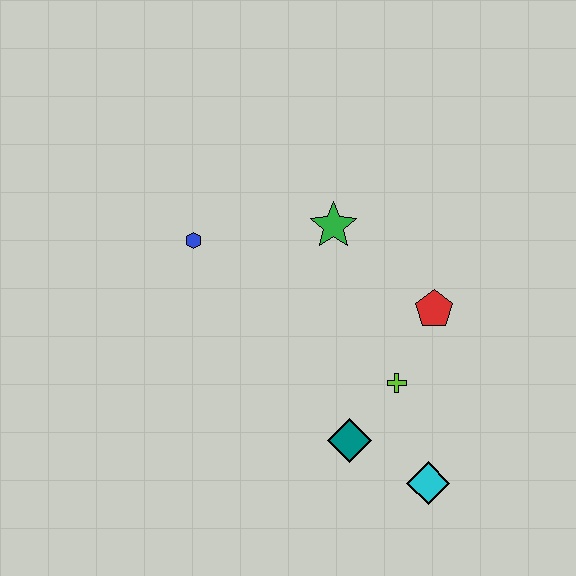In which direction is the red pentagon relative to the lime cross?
The red pentagon is above the lime cross.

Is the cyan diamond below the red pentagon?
Yes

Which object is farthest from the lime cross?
The blue hexagon is farthest from the lime cross.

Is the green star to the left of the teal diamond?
Yes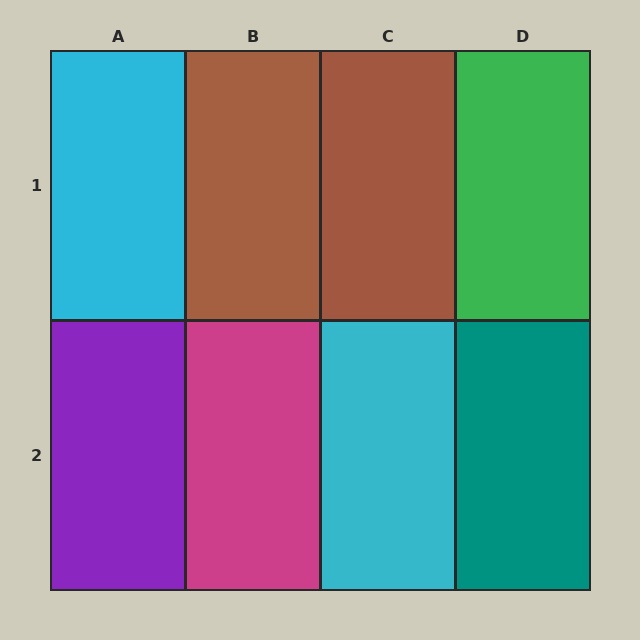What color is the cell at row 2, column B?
Magenta.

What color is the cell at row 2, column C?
Cyan.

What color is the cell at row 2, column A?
Purple.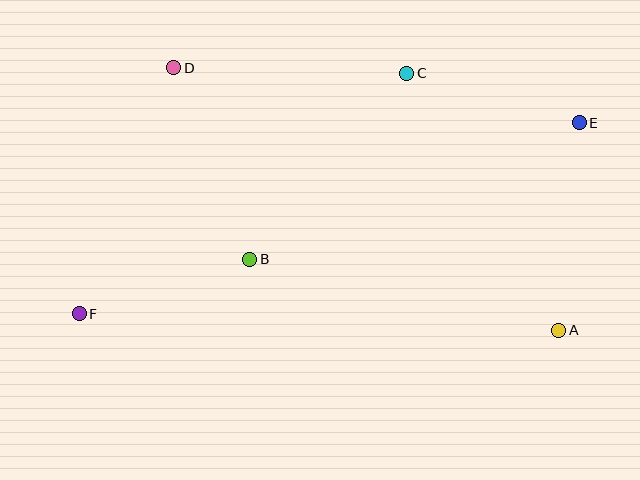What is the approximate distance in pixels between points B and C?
The distance between B and C is approximately 244 pixels.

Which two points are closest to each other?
Points B and F are closest to each other.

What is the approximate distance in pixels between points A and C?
The distance between A and C is approximately 298 pixels.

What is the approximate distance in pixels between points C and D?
The distance between C and D is approximately 233 pixels.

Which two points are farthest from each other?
Points E and F are farthest from each other.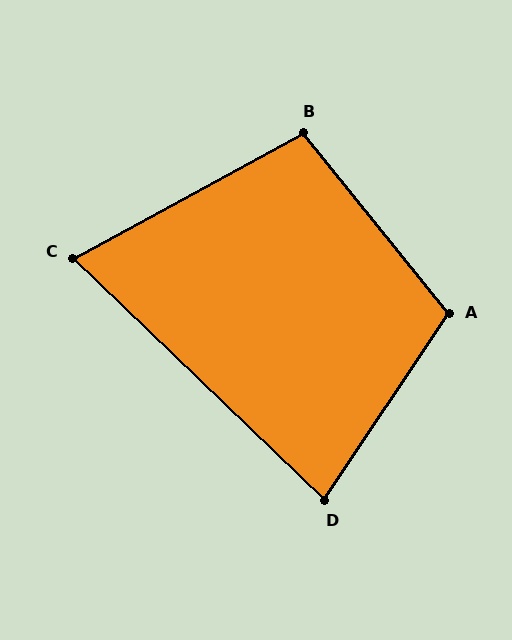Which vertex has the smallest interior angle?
C, at approximately 72 degrees.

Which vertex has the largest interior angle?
A, at approximately 108 degrees.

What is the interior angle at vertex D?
Approximately 80 degrees (acute).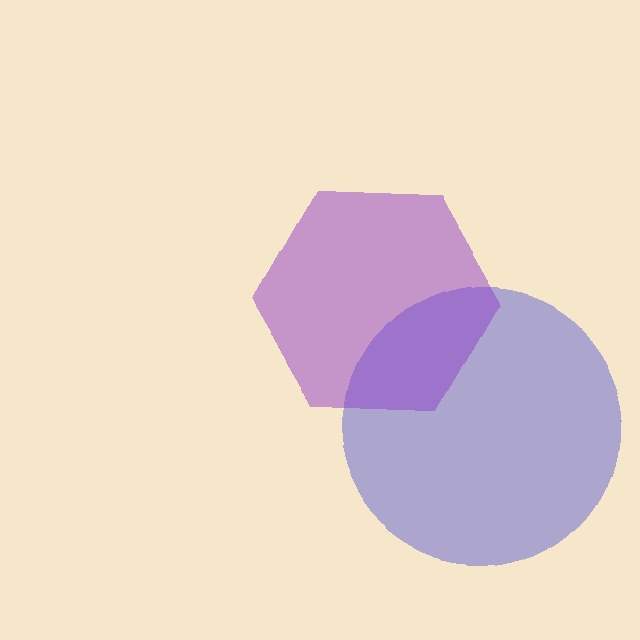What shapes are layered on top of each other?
The layered shapes are: a blue circle, a purple hexagon.